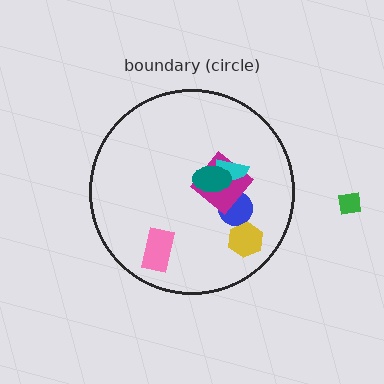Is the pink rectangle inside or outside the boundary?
Inside.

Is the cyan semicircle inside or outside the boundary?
Inside.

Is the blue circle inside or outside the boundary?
Inside.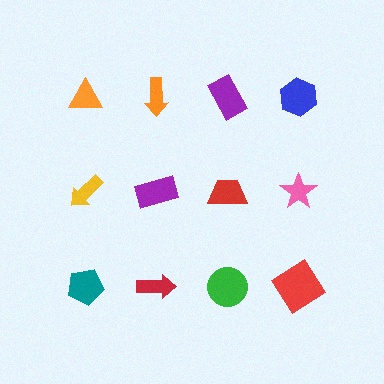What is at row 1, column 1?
An orange triangle.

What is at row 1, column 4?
A blue hexagon.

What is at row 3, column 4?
A red diamond.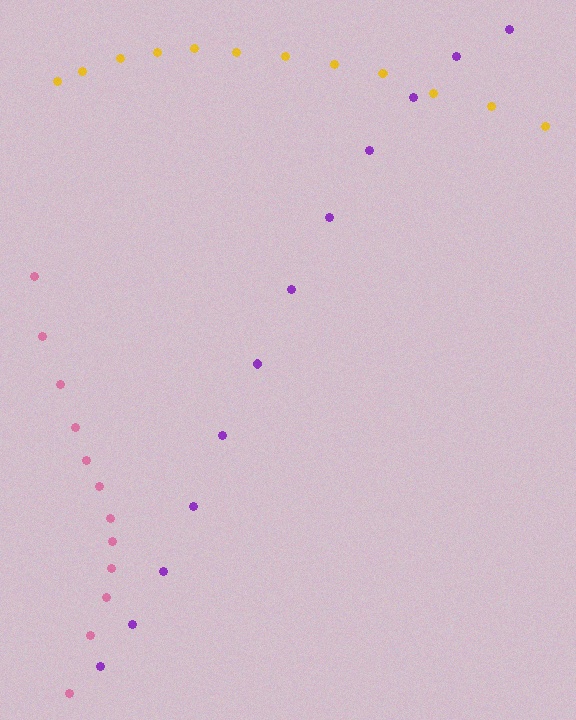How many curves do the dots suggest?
There are 3 distinct paths.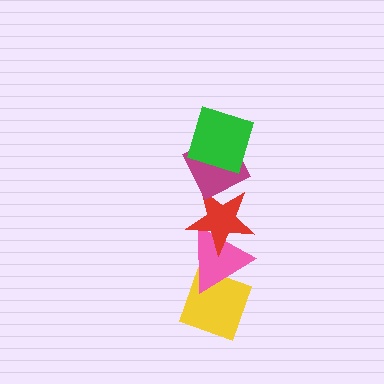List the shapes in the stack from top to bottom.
From top to bottom: the green square, the magenta diamond, the red star, the pink triangle, the yellow diamond.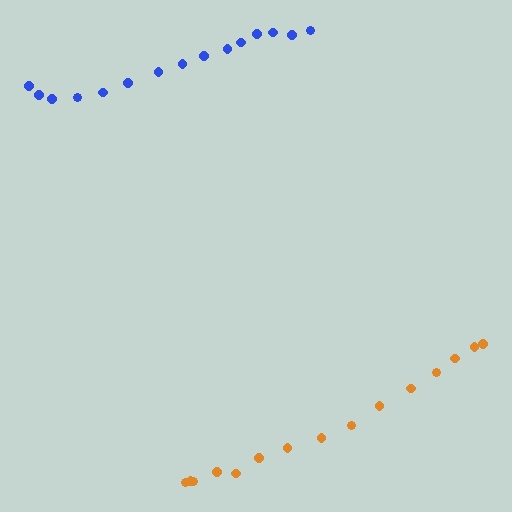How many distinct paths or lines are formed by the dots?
There are 2 distinct paths.